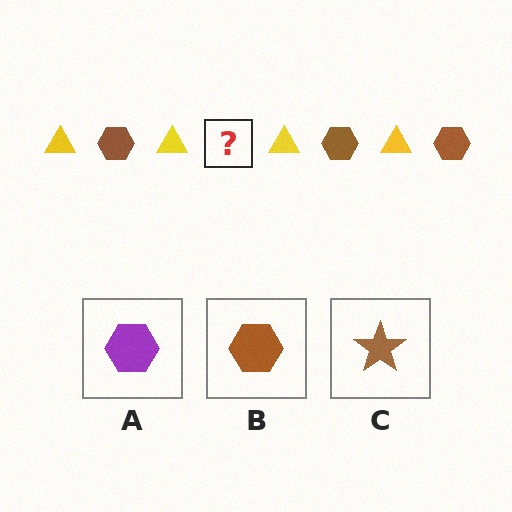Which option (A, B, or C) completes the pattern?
B.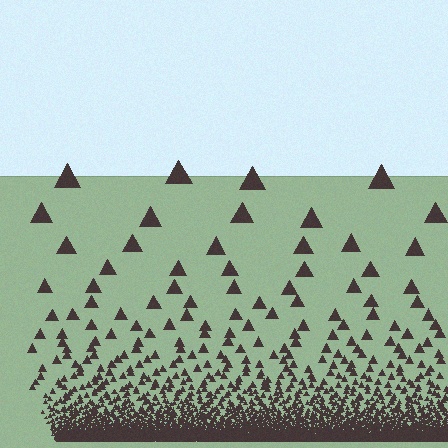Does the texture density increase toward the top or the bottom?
Density increases toward the bottom.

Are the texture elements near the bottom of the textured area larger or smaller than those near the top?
Smaller. The gradient is inverted — elements near the bottom are smaller and denser.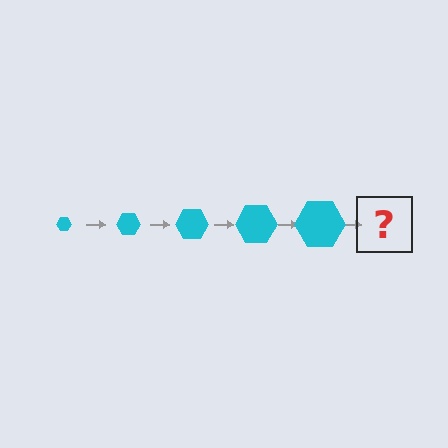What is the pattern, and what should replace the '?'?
The pattern is that the hexagon gets progressively larger each step. The '?' should be a cyan hexagon, larger than the previous one.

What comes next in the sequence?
The next element should be a cyan hexagon, larger than the previous one.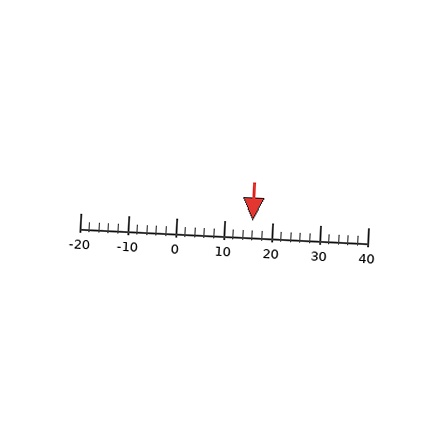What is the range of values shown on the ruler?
The ruler shows values from -20 to 40.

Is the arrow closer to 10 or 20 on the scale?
The arrow is closer to 20.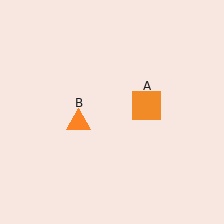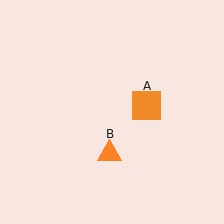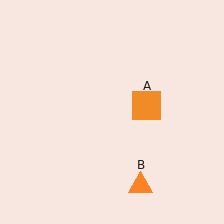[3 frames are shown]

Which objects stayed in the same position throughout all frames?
Orange square (object A) remained stationary.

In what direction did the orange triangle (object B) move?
The orange triangle (object B) moved down and to the right.